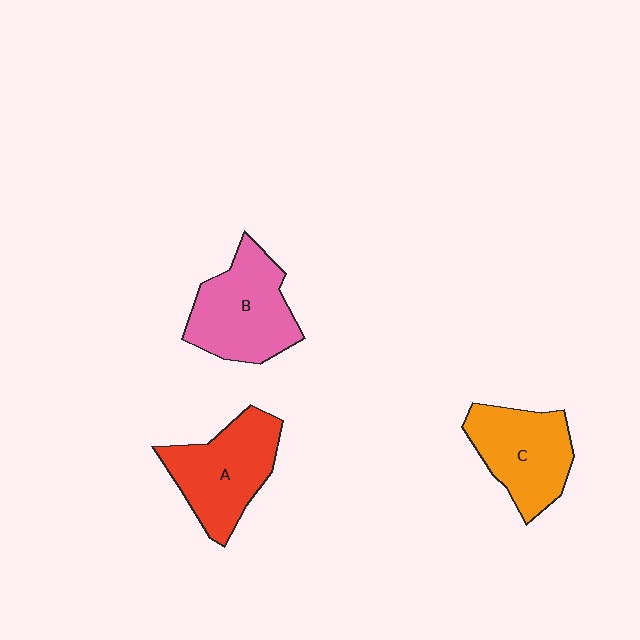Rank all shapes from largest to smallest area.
From largest to smallest: B (pink), A (red), C (orange).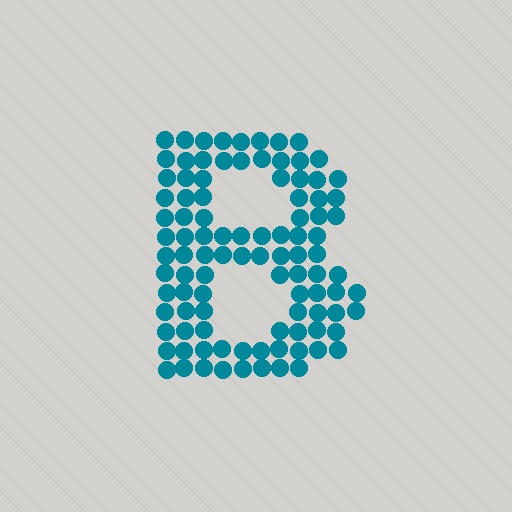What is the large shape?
The large shape is the letter B.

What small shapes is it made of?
It is made of small circles.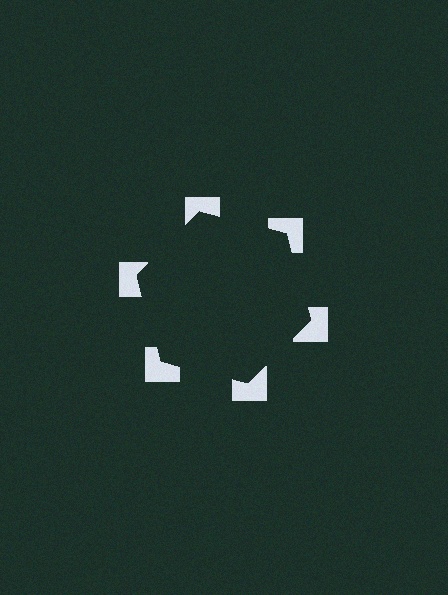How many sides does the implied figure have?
6 sides.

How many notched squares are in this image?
There are 6 — one at each vertex of the illusory hexagon.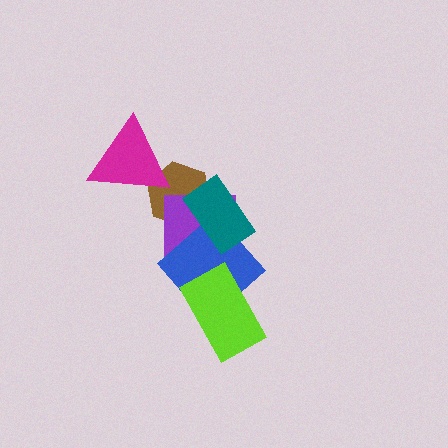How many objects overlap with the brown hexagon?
3 objects overlap with the brown hexagon.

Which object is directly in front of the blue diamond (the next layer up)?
The lime rectangle is directly in front of the blue diamond.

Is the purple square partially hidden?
Yes, it is partially covered by another shape.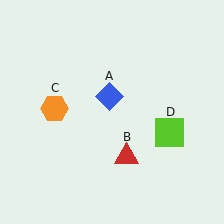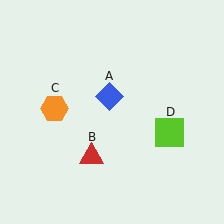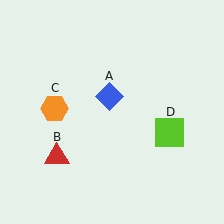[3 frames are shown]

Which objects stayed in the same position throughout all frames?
Blue diamond (object A) and orange hexagon (object C) and lime square (object D) remained stationary.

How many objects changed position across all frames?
1 object changed position: red triangle (object B).